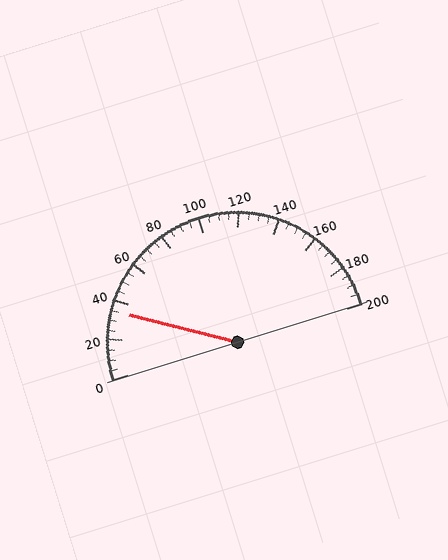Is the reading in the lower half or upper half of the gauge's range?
The reading is in the lower half of the range (0 to 200).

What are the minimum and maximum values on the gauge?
The gauge ranges from 0 to 200.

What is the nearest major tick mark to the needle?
The nearest major tick mark is 40.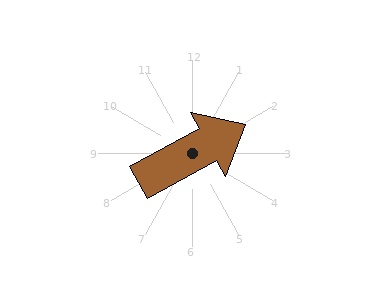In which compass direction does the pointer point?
Northeast.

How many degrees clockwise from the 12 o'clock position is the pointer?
Approximately 62 degrees.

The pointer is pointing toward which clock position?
Roughly 2 o'clock.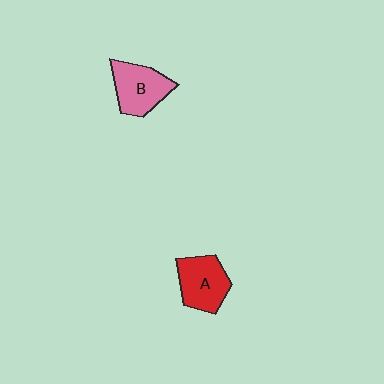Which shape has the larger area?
Shape B (pink).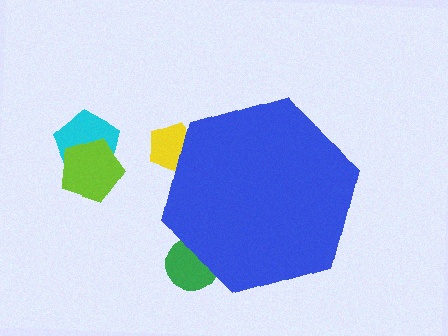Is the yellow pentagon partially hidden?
Yes, the yellow pentagon is partially hidden behind the blue hexagon.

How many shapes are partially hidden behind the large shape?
2 shapes are partially hidden.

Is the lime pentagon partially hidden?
No, the lime pentagon is fully visible.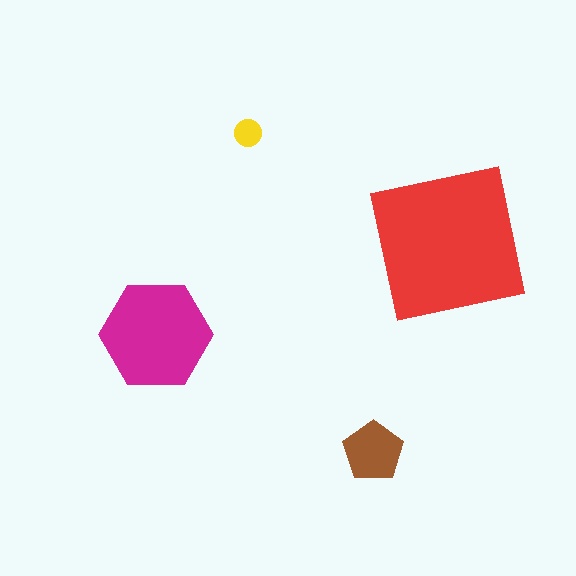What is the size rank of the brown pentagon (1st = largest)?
3rd.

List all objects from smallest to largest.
The yellow circle, the brown pentagon, the magenta hexagon, the red square.